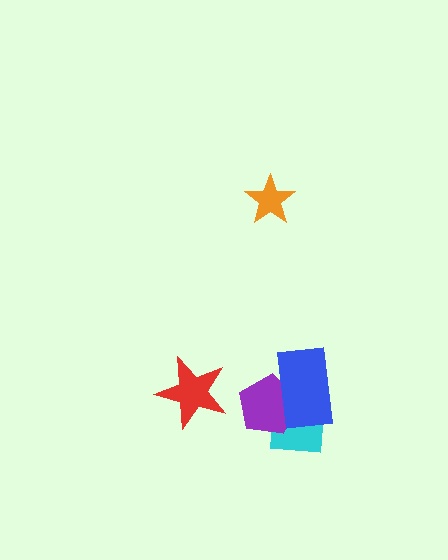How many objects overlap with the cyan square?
2 objects overlap with the cyan square.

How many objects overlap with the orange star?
0 objects overlap with the orange star.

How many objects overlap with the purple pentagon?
2 objects overlap with the purple pentagon.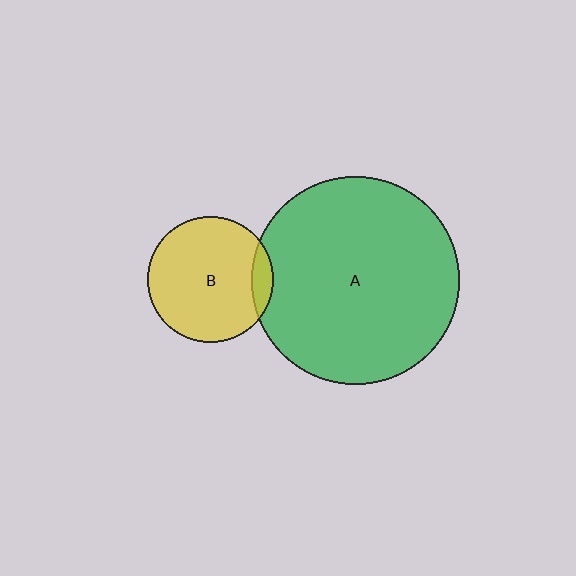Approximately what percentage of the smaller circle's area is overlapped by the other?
Approximately 10%.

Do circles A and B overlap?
Yes.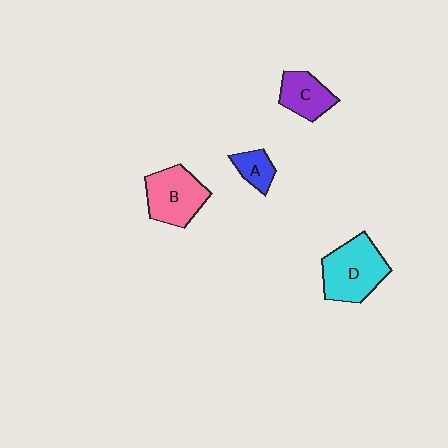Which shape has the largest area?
Shape D (cyan).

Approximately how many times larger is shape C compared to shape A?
Approximately 1.6 times.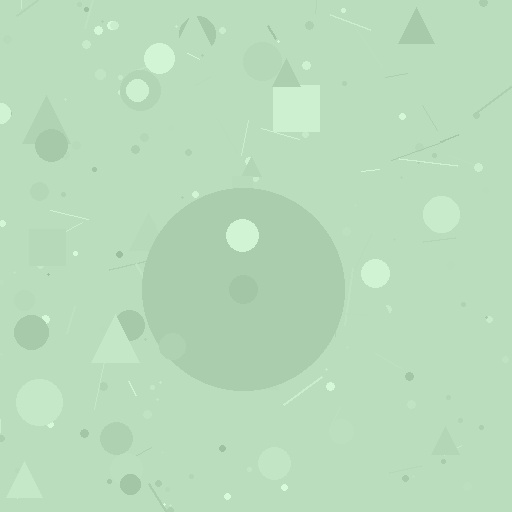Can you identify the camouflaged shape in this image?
The camouflaged shape is a circle.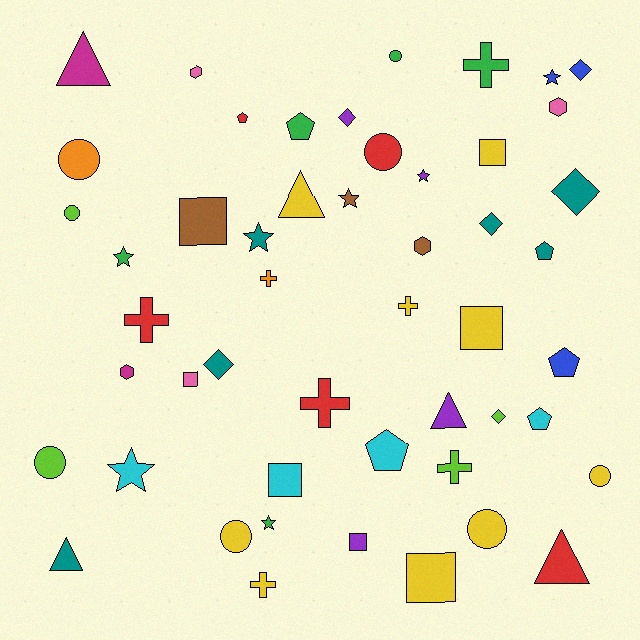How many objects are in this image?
There are 50 objects.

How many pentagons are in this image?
There are 6 pentagons.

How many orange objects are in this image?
There are 2 orange objects.